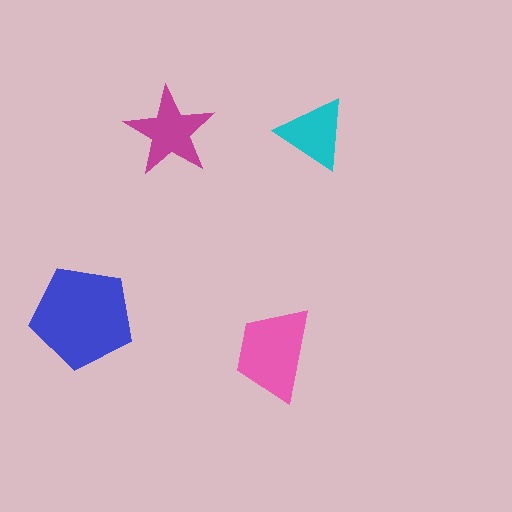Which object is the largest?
The blue pentagon.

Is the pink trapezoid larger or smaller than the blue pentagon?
Smaller.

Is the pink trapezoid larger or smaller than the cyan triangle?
Larger.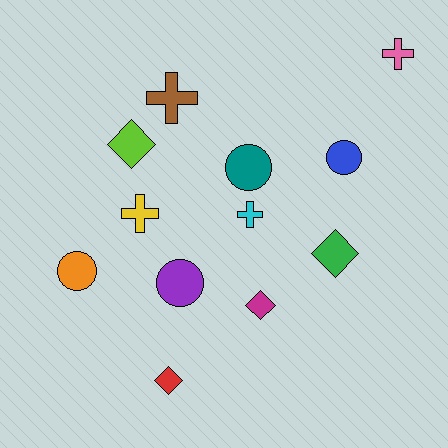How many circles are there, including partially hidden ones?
There are 4 circles.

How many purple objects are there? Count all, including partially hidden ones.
There is 1 purple object.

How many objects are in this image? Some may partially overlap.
There are 12 objects.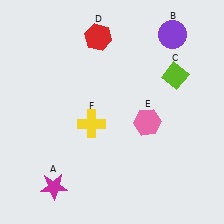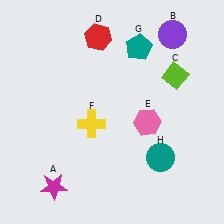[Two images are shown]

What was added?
A teal pentagon (G), a teal circle (H) were added in Image 2.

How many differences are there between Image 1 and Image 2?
There are 2 differences between the two images.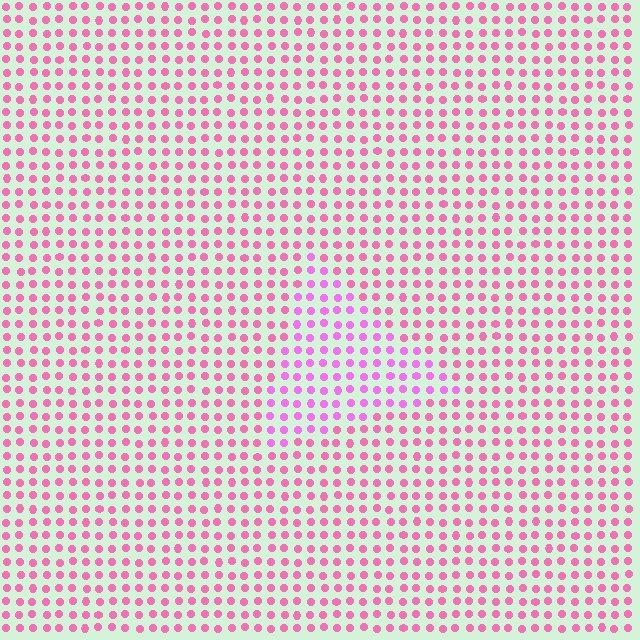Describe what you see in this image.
The image is filled with small pink elements in a uniform arrangement. A triangle-shaped region is visible where the elements are tinted to a slightly different hue, forming a subtle color boundary.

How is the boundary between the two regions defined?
The boundary is defined purely by a slight shift in hue (about 27 degrees). Spacing, size, and orientation are identical on both sides.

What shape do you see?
I see a triangle.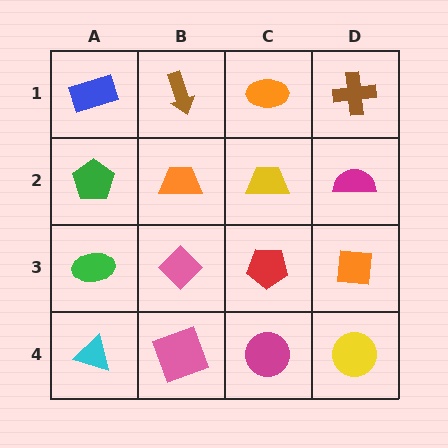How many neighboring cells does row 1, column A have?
2.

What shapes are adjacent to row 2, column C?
An orange ellipse (row 1, column C), a red pentagon (row 3, column C), an orange trapezoid (row 2, column B), a magenta semicircle (row 2, column D).